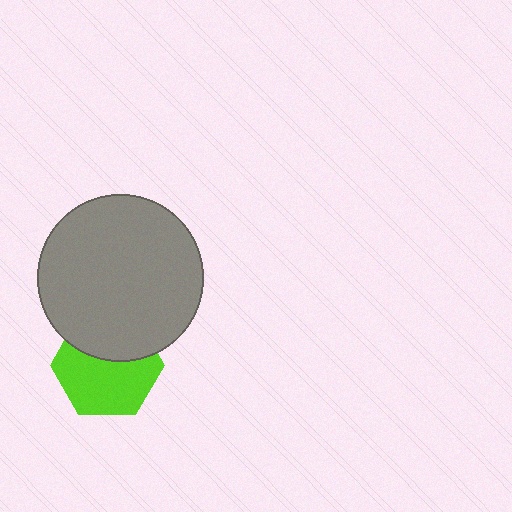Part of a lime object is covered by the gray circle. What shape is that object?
It is a hexagon.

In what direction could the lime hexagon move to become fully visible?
The lime hexagon could move down. That would shift it out from behind the gray circle entirely.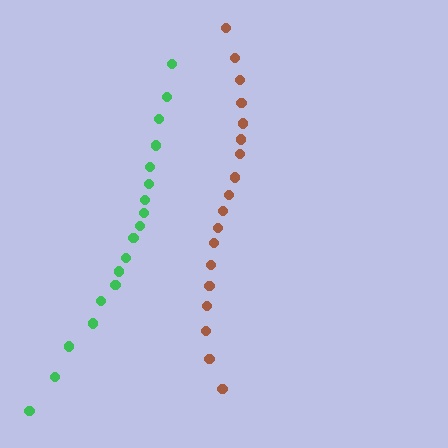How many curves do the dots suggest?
There are 2 distinct paths.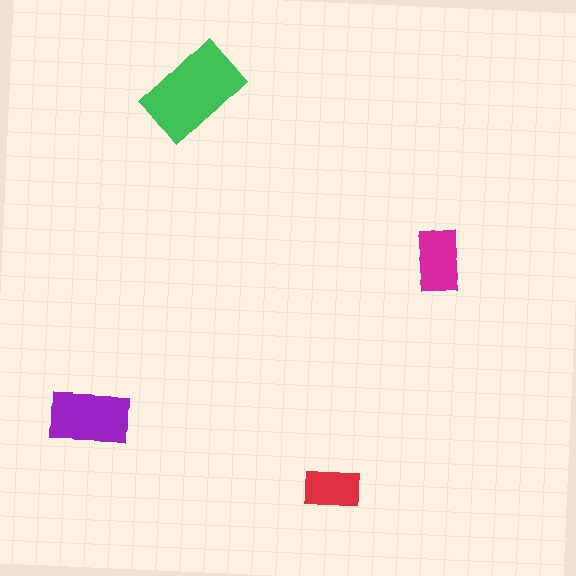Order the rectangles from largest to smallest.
the green one, the purple one, the magenta one, the red one.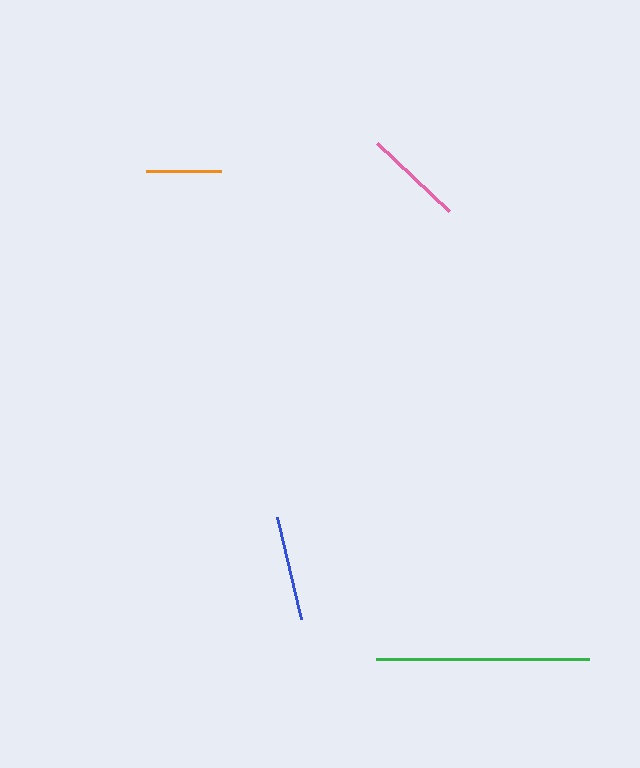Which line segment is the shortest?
The orange line is the shortest at approximately 75 pixels.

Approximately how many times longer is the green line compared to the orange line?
The green line is approximately 2.9 times the length of the orange line.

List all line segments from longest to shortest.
From longest to shortest: green, blue, pink, orange.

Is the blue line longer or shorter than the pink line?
The blue line is longer than the pink line.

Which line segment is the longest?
The green line is the longest at approximately 213 pixels.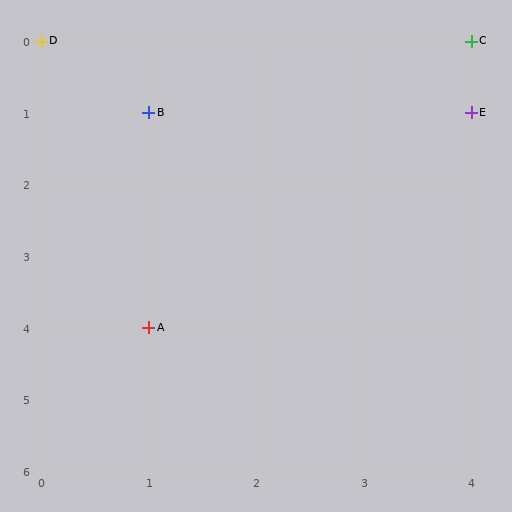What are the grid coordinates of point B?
Point B is at grid coordinates (1, 1).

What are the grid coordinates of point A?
Point A is at grid coordinates (1, 4).